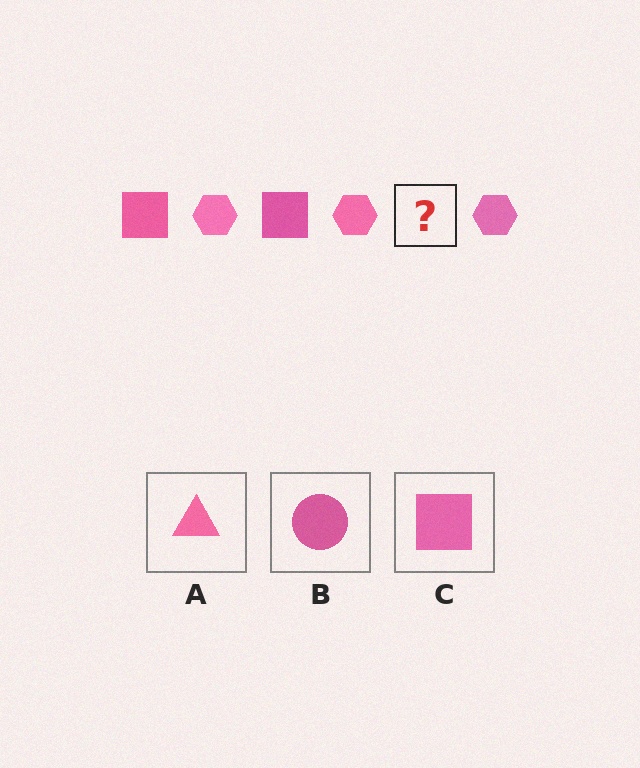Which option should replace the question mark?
Option C.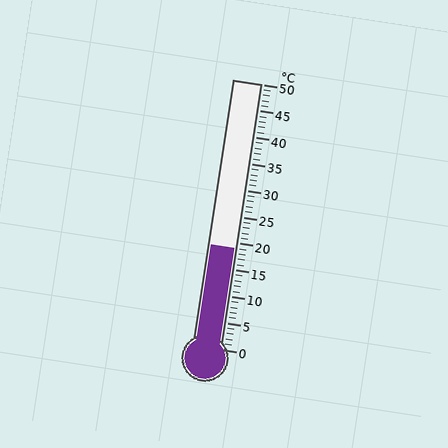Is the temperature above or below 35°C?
The temperature is below 35°C.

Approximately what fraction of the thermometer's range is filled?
The thermometer is filled to approximately 40% of its range.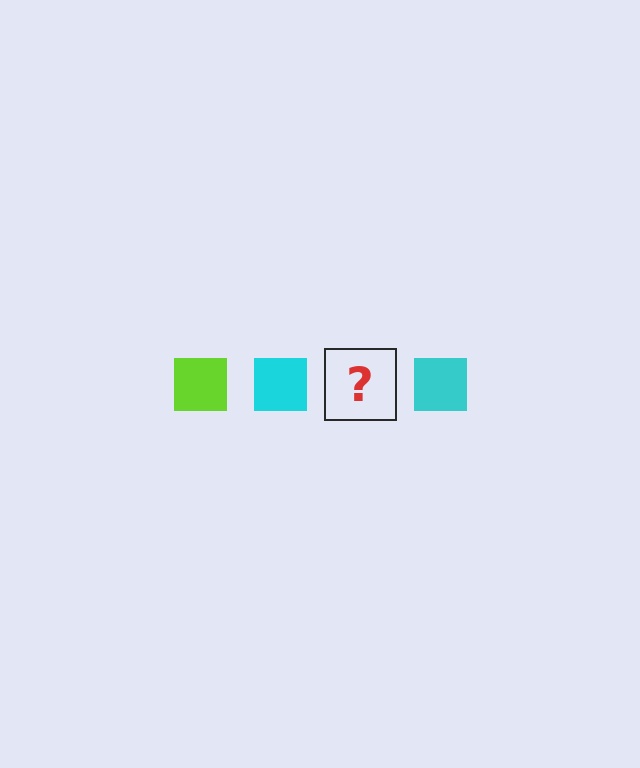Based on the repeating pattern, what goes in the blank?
The blank should be a lime square.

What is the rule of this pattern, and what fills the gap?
The rule is that the pattern cycles through lime, cyan squares. The gap should be filled with a lime square.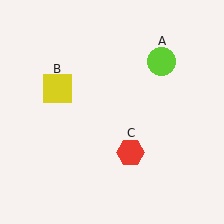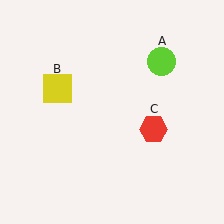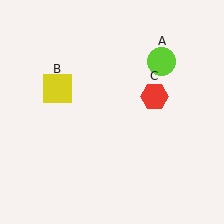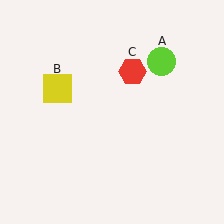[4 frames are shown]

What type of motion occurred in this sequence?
The red hexagon (object C) rotated counterclockwise around the center of the scene.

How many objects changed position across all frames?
1 object changed position: red hexagon (object C).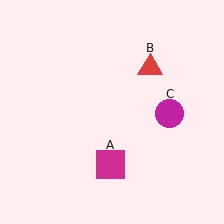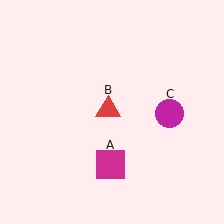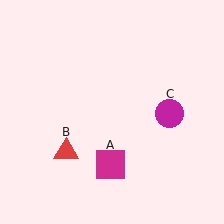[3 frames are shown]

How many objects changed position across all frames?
1 object changed position: red triangle (object B).